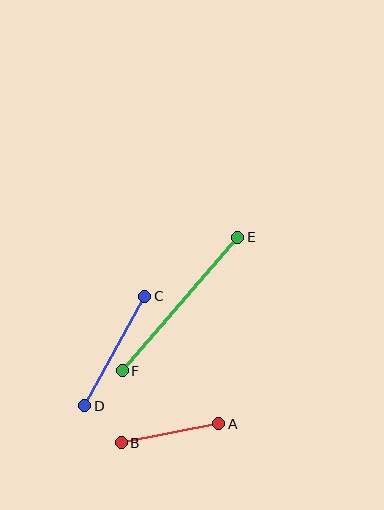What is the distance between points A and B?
The distance is approximately 99 pixels.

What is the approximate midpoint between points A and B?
The midpoint is at approximately (170, 433) pixels.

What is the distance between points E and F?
The distance is approximately 177 pixels.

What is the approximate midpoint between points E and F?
The midpoint is at approximately (180, 304) pixels.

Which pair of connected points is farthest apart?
Points E and F are farthest apart.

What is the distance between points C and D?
The distance is approximately 125 pixels.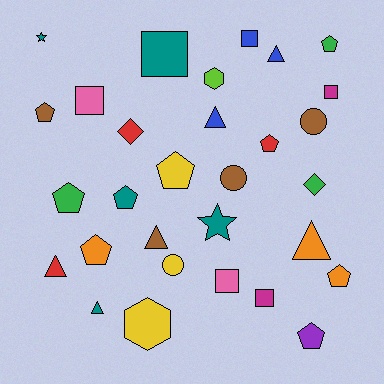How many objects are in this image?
There are 30 objects.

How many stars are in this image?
There are 2 stars.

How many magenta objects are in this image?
There are 2 magenta objects.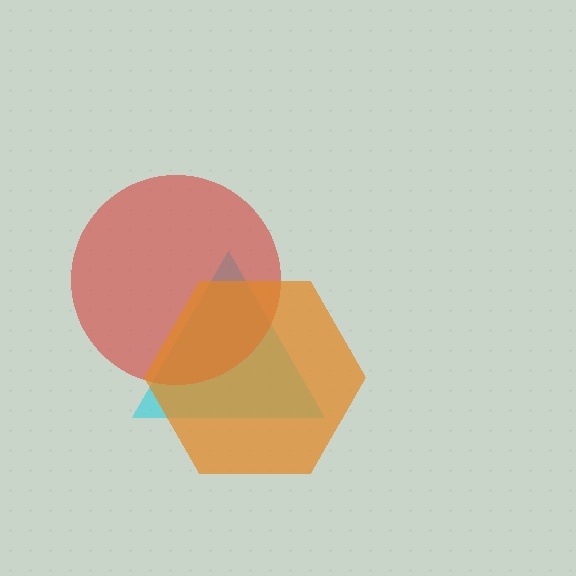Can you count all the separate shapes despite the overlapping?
Yes, there are 3 separate shapes.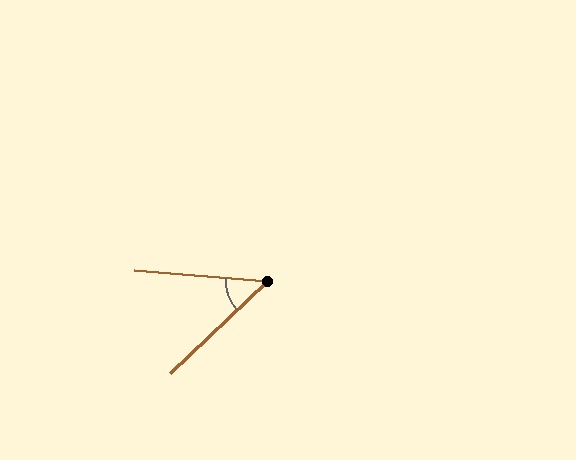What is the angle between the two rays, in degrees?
Approximately 48 degrees.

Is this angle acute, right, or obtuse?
It is acute.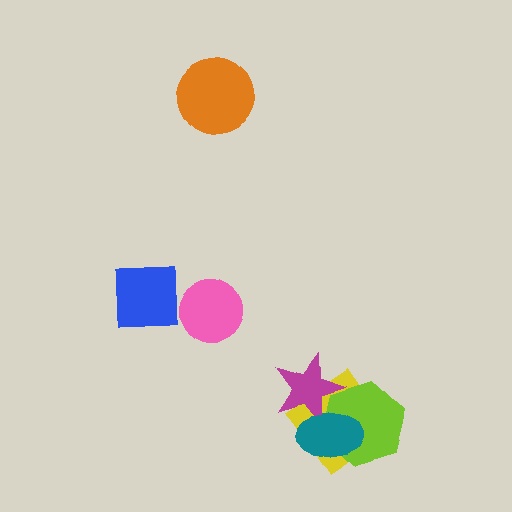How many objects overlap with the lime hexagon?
3 objects overlap with the lime hexagon.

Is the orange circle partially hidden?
No, no other shape covers it.